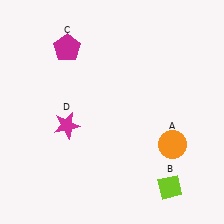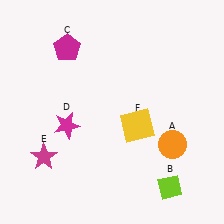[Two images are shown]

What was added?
A magenta star (E), a yellow square (F) were added in Image 2.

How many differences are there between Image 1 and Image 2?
There are 2 differences between the two images.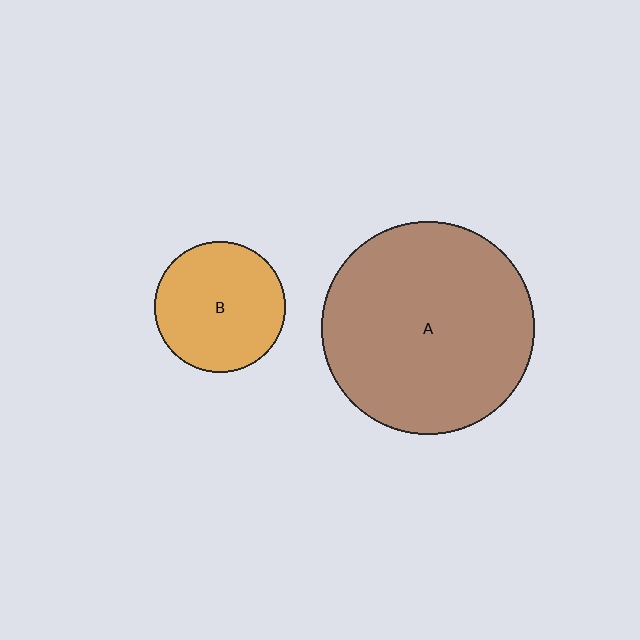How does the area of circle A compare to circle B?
Approximately 2.6 times.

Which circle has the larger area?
Circle A (brown).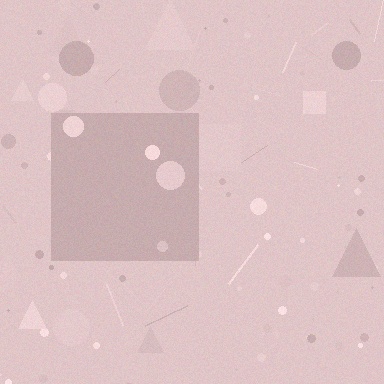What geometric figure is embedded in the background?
A square is embedded in the background.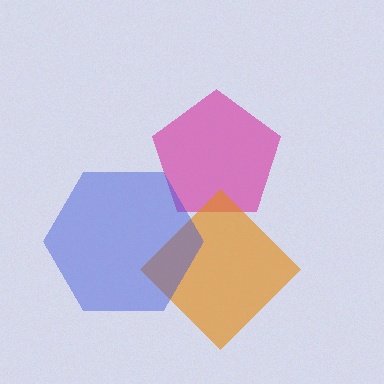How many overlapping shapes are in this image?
There are 3 overlapping shapes in the image.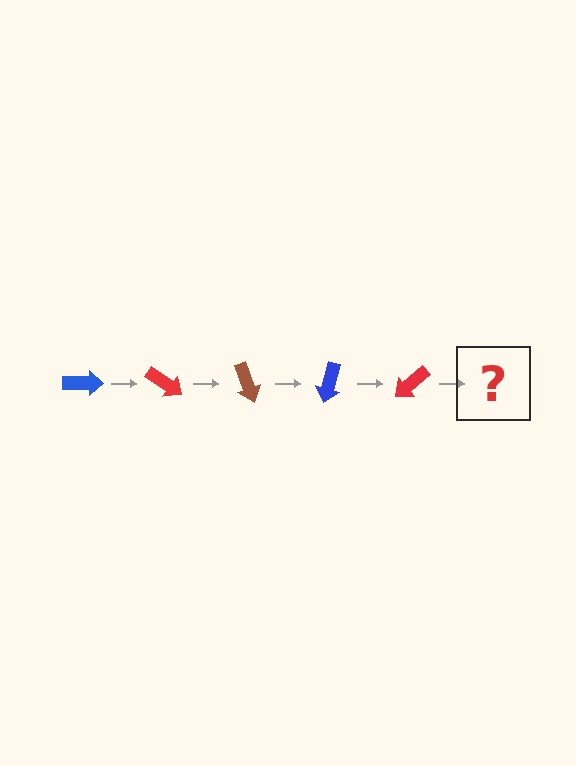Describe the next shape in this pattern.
It should be a brown arrow, rotated 175 degrees from the start.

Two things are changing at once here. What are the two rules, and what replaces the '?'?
The two rules are that it rotates 35 degrees each step and the color cycles through blue, red, and brown. The '?' should be a brown arrow, rotated 175 degrees from the start.